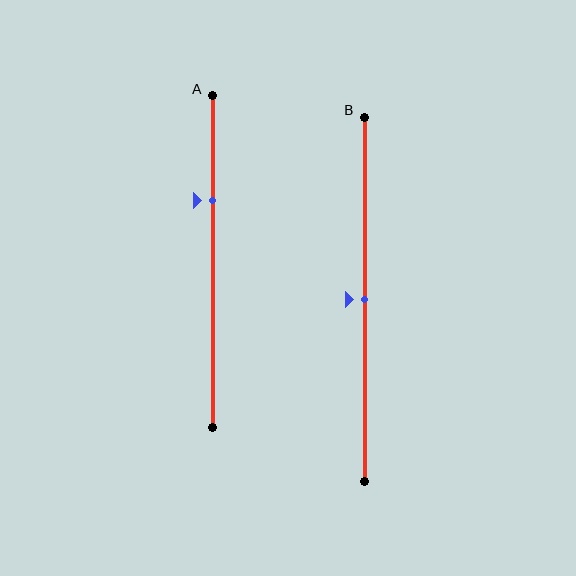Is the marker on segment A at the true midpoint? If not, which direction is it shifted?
No, the marker on segment A is shifted upward by about 18% of the segment length.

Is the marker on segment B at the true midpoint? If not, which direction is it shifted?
Yes, the marker on segment B is at the true midpoint.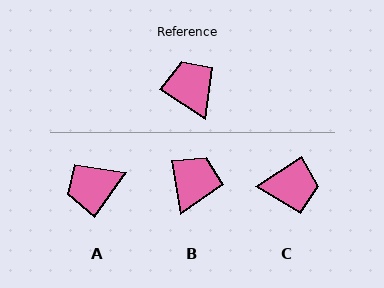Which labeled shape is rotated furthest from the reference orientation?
C, about 113 degrees away.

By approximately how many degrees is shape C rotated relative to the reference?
Approximately 113 degrees clockwise.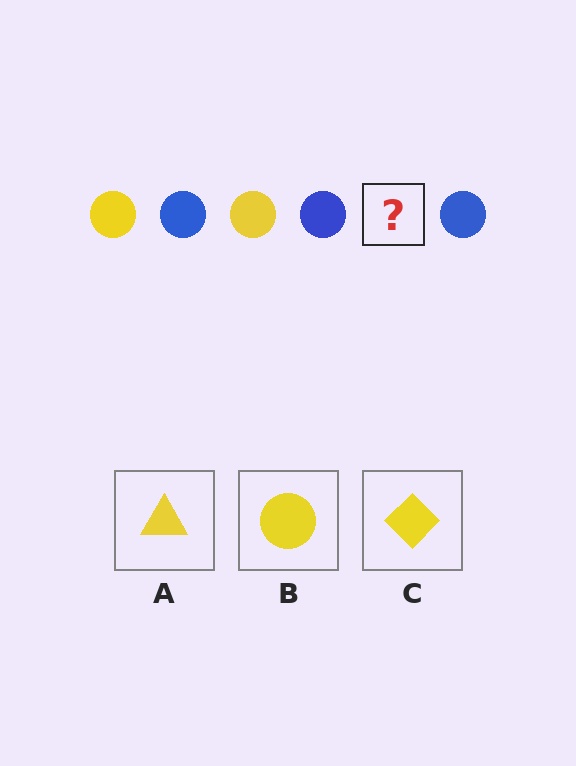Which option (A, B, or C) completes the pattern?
B.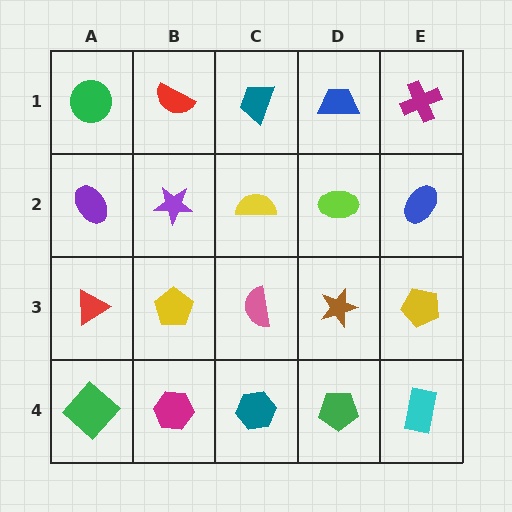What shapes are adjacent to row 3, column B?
A purple star (row 2, column B), a magenta hexagon (row 4, column B), a red triangle (row 3, column A), a pink semicircle (row 3, column C).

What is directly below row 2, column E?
A yellow pentagon.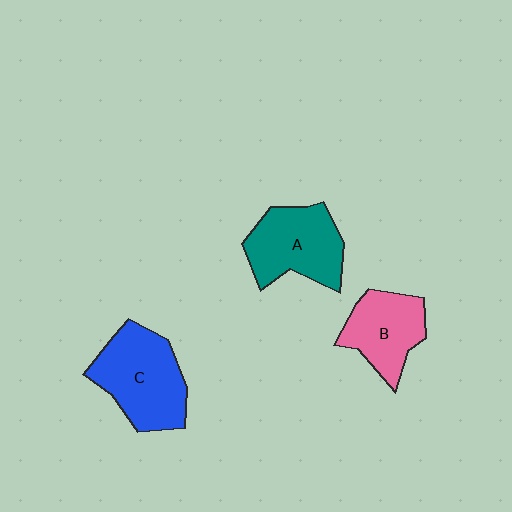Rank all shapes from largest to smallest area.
From largest to smallest: C (blue), A (teal), B (pink).